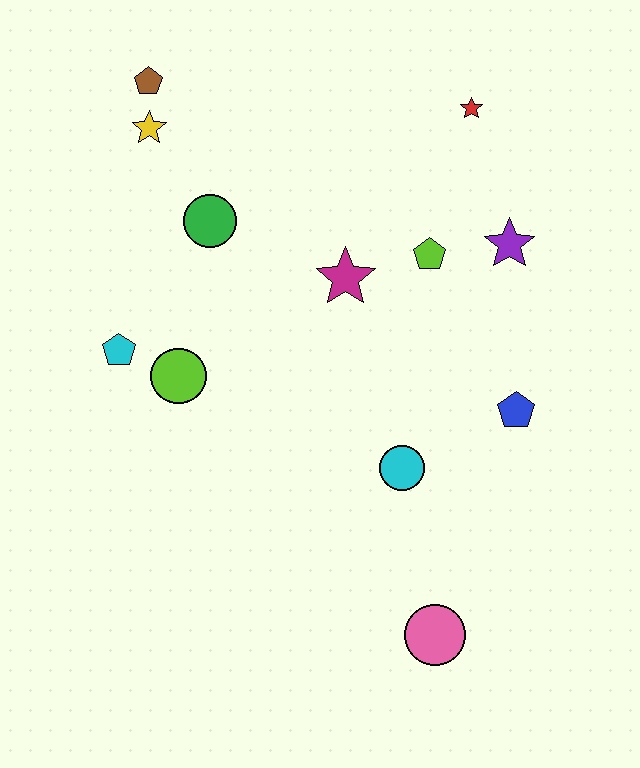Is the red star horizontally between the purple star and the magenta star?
Yes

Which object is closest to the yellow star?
The brown pentagon is closest to the yellow star.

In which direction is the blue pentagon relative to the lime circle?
The blue pentagon is to the right of the lime circle.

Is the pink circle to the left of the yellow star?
No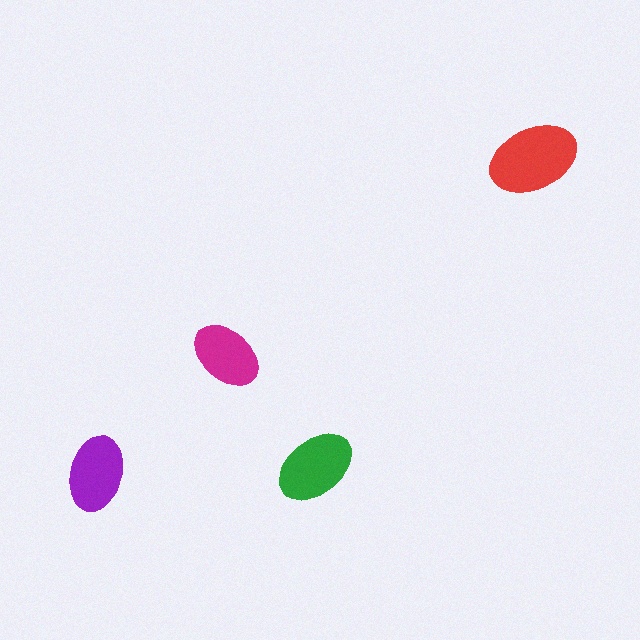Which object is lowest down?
The purple ellipse is bottommost.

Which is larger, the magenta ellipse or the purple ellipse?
The purple one.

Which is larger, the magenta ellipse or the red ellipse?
The red one.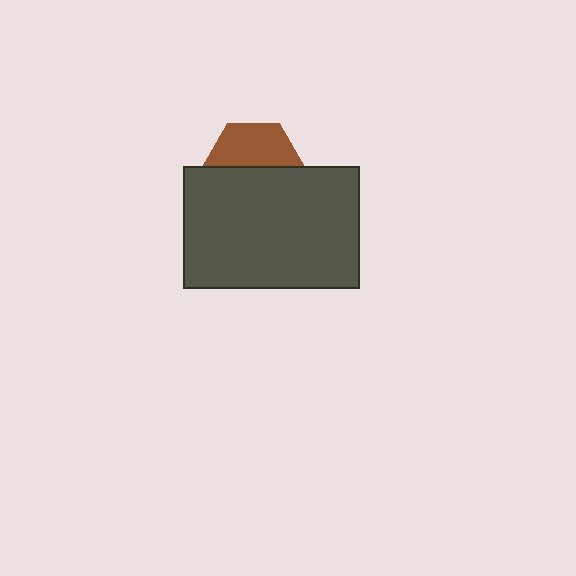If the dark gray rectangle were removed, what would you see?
You would see the complete brown hexagon.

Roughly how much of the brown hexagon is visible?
About half of it is visible (roughly 46%).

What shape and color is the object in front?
The object in front is a dark gray rectangle.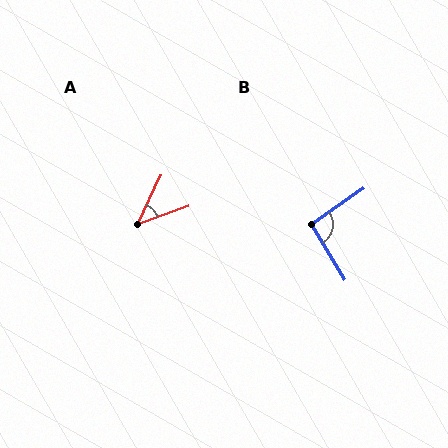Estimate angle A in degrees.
Approximately 45 degrees.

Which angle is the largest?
B, at approximately 93 degrees.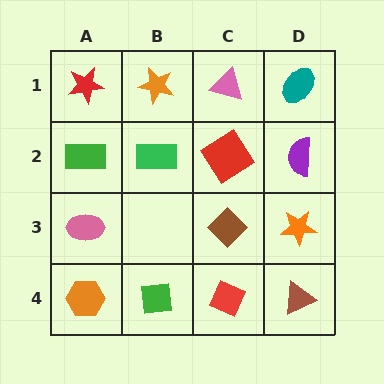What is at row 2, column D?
A purple semicircle.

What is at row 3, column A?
A pink ellipse.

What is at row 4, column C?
A red diamond.